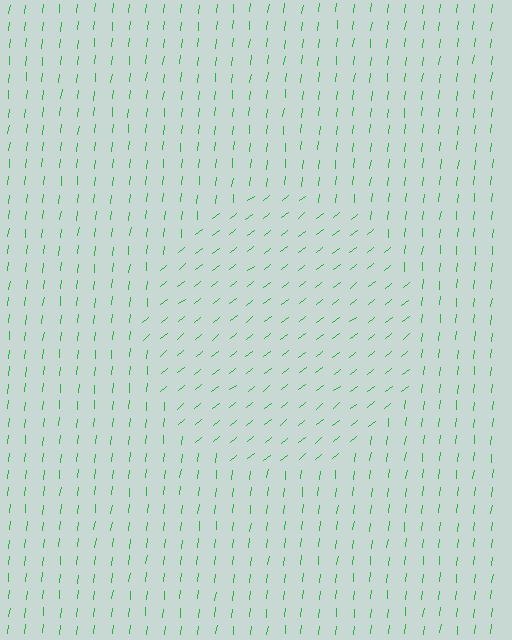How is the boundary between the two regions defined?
The boundary is defined purely by a change in line orientation (approximately 45 degrees difference). All lines are the same color and thickness.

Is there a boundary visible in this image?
Yes, there is a texture boundary formed by a change in line orientation.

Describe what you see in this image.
The image is filled with small green line segments. A circle region in the image has lines oriented differently from the surrounding lines, creating a visible texture boundary.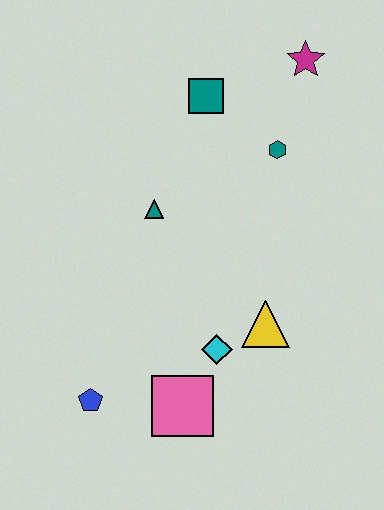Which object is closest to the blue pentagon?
The pink square is closest to the blue pentagon.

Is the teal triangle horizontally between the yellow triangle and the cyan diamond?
No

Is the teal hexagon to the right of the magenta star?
No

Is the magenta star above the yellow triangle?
Yes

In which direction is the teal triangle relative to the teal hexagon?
The teal triangle is to the left of the teal hexagon.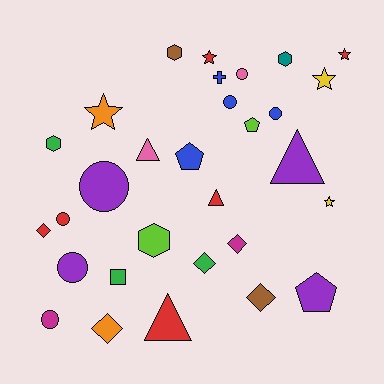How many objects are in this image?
There are 30 objects.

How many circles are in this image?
There are 7 circles.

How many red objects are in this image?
There are 6 red objects.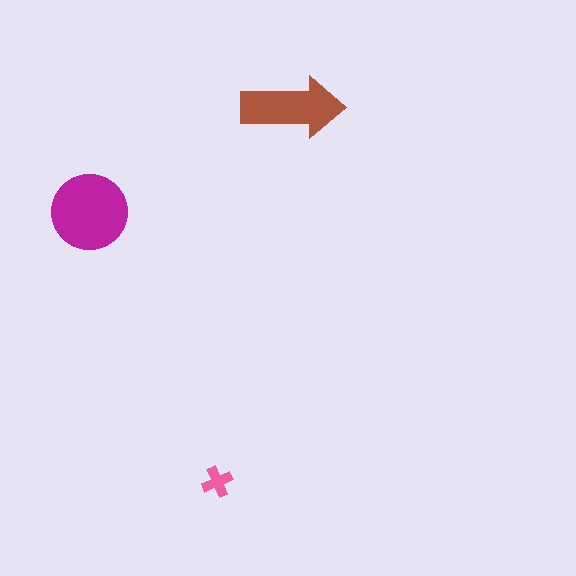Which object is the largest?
The magenta circle.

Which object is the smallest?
The pink cross.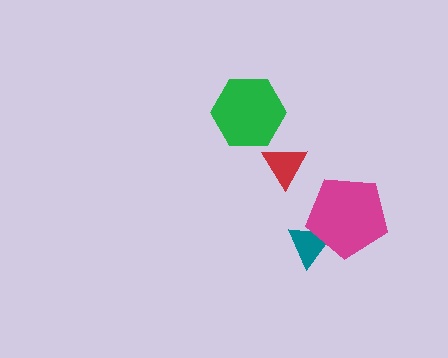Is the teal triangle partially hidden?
Yes, it is partially covered by another shape.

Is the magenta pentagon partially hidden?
No, no other shape covers it.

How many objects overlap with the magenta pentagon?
1 object overlaps with the magenta pentagon.